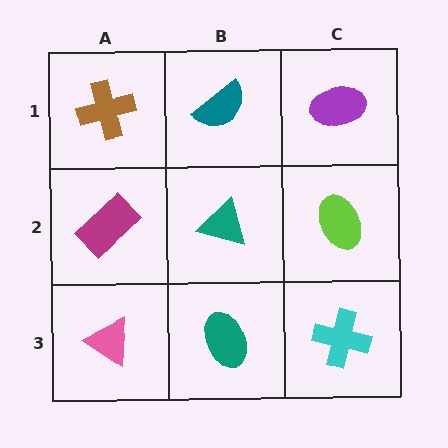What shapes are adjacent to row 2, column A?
A brown cross (row 1, column A), a pink triangle (row 3, column A), a teal triangle (row 2, column B).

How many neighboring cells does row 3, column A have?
2.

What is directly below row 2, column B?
A teal ellipse.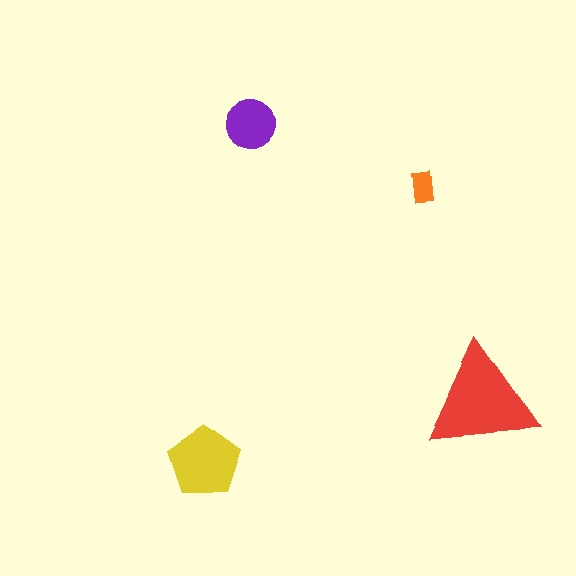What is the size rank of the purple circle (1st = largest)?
3rd.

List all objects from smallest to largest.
The orange rectangle, the purple circle, the yellow pentagon, the red triangle.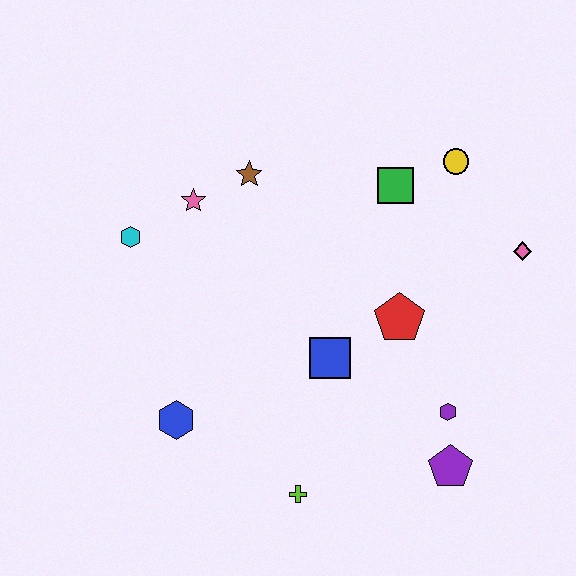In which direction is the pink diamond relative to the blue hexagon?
The pink diamond is to the right of the blue hexagon.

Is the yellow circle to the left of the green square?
No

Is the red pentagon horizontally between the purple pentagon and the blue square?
Yes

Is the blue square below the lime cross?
No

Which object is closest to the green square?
The yellow circle is closest to the green square.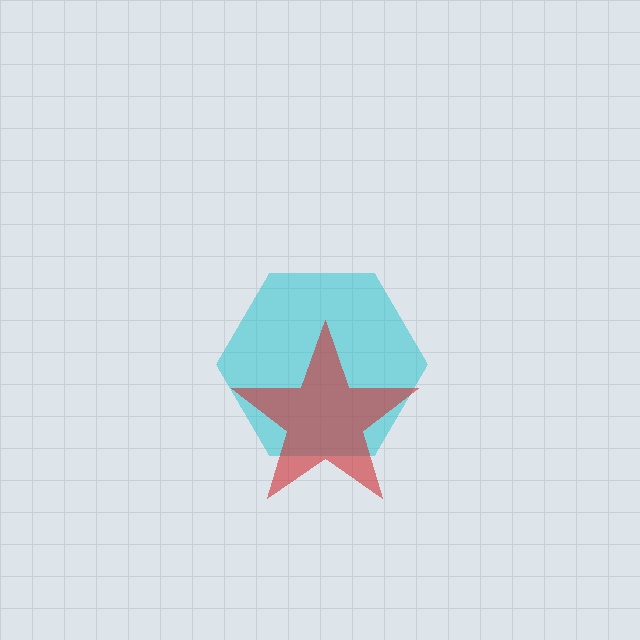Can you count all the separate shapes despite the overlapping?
Yes, there are 2 separate shapes.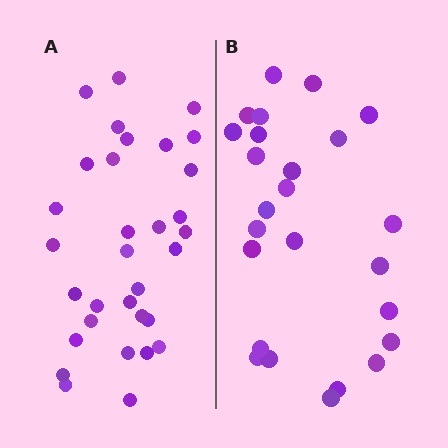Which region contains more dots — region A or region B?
Region A (the left region) has more dots.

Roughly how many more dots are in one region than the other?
Region A has roughly 8 or so more dots than region B.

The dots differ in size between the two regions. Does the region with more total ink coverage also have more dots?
No. Region B has more total ink coverage because its dots are larger, but region A actually contains more individual dots. Total area can be misleading — the number of items is what matters here.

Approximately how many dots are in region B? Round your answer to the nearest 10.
About 20 dots. (The exact count is 25, which rounds to 20.)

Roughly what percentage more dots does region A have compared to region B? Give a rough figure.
About 30% more.